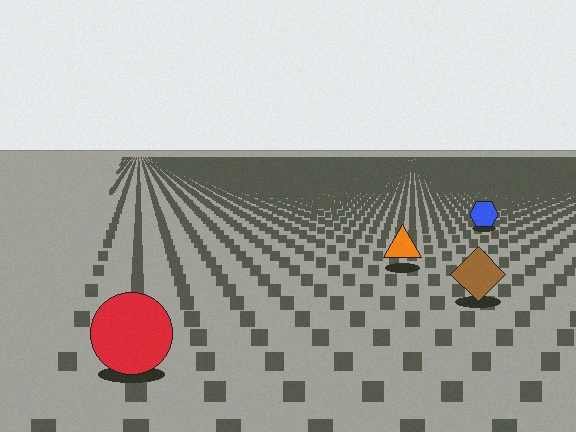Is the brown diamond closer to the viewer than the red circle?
No. The red circle is closer — you can tell from the texture gradient: the ground texture is coarser near it.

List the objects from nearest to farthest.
From nearest to farthest: the red circle, the brown diamond, the orange triangle, the blue hexagon.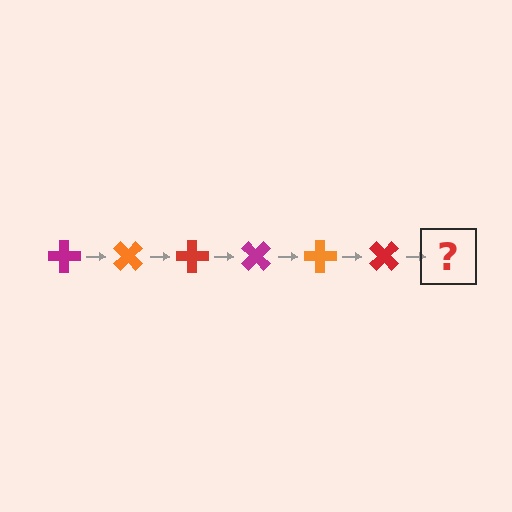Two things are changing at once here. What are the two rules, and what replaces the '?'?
The two rules are that it rotates 45 degrees each step and the color cycles through magenta, orange, and red. The '?' should be a magenta cross, rotated 270 degrees from the start.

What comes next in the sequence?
The next element should be a magenta cross, rotated 270 degrees from the start.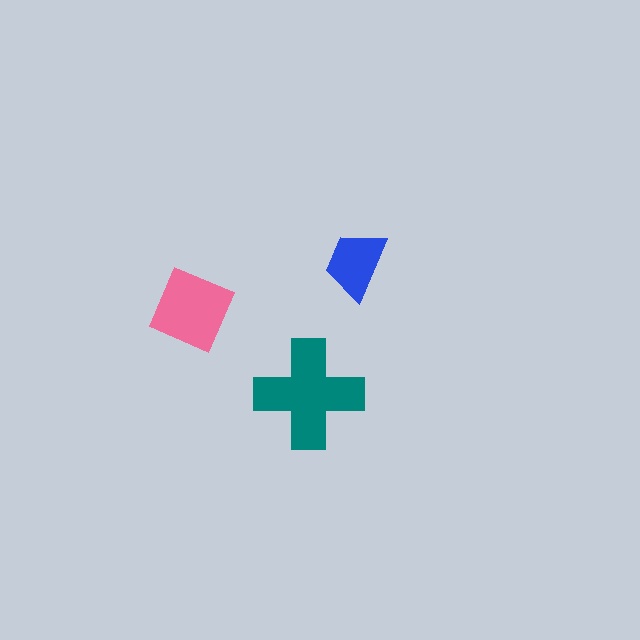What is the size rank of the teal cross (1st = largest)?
1st.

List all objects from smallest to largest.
The blue trapezoid, the pink diamond, the teal cross.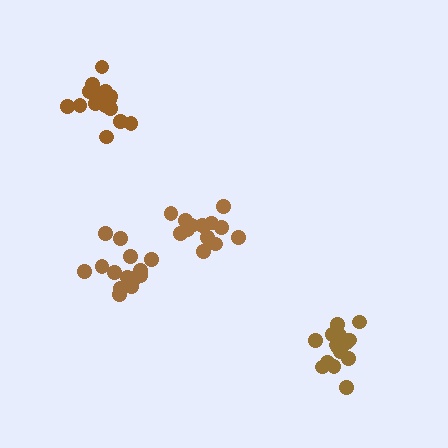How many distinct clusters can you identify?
There are 4 distinct clusters.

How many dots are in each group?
Group 1: 16 dots, Group 2: 17 dots, Group 3: 13 dots, Group 4: 15 dots (61 total).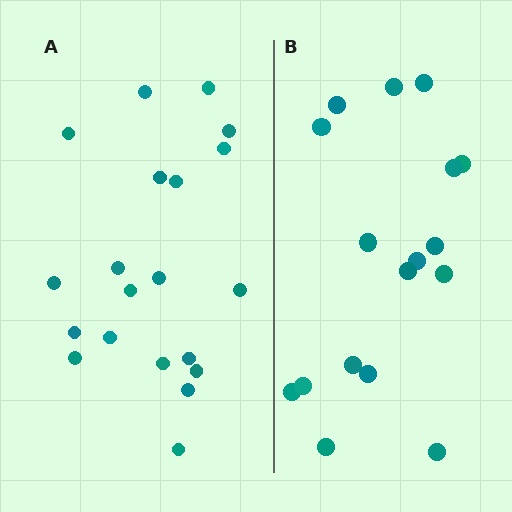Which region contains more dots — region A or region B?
Region A (the left region) has more dots.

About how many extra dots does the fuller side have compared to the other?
Region A has just a few more — roughly 2 or 3 more dots than region B.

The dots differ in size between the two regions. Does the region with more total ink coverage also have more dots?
No. Region B has more total ink coverage because its dots are larger, but region A actually contains more individual dots. Total area can be misleading — the number of items is what matters here.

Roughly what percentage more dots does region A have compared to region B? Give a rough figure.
About 20% more.